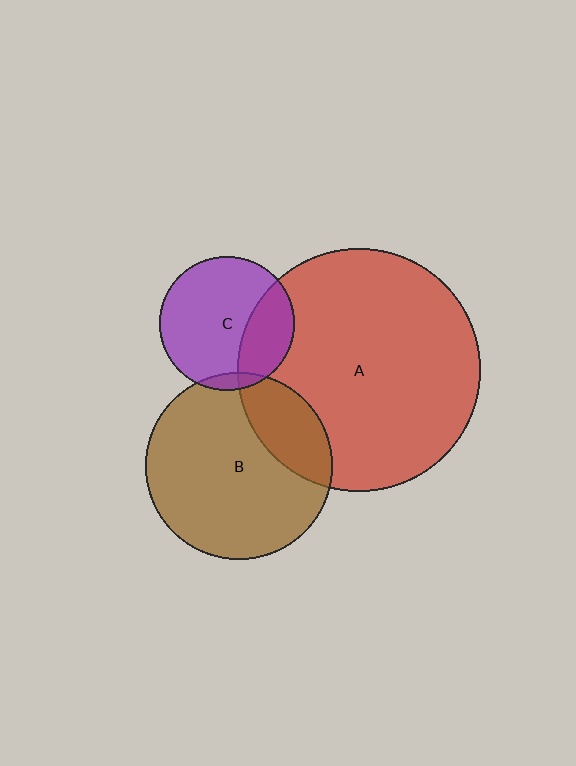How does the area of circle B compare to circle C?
Approximately 1.9 times.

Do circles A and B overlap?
Yes.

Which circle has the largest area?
Circle A (red).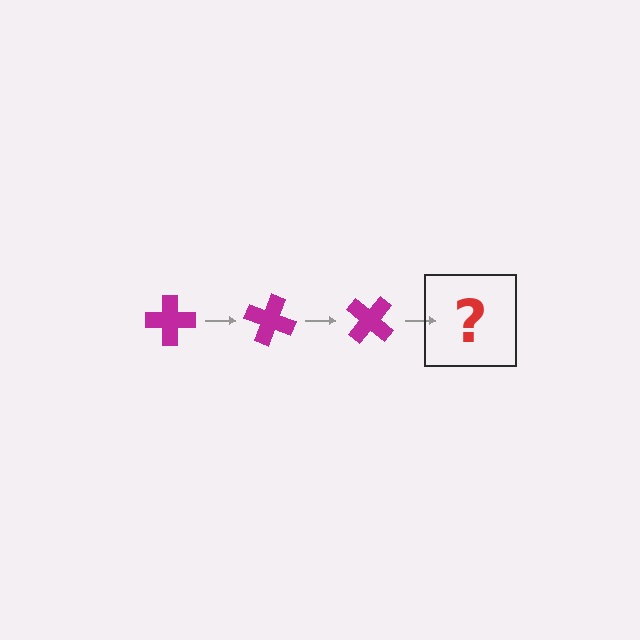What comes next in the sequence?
The next element should be a magenta cross rotated 60 degrees.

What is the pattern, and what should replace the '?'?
The pattern is that the cross rotates 20 degrees each step. The '?' should be a magenta cross rotated 60 degrees.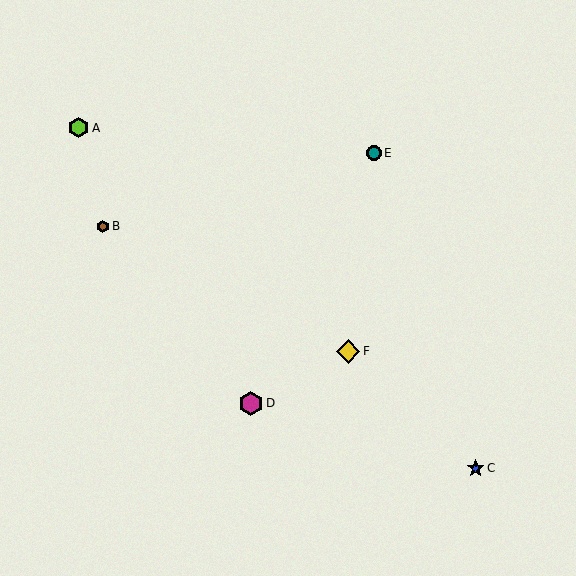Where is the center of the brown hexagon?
The center of the brown hexagon is at (103, 226).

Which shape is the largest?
The magenta hexagon (labeled D) is the largest.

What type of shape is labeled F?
Shape F is a yellow diamond.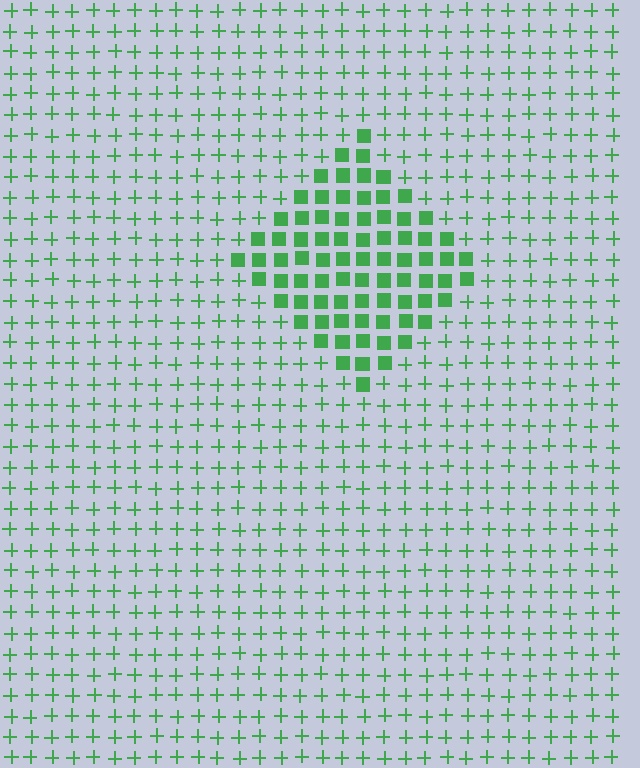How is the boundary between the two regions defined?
The boundary is defined by a change in element shape: squares inside vs. plus signs outside. All elements share the same color and spacing.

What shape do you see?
I see a diamond.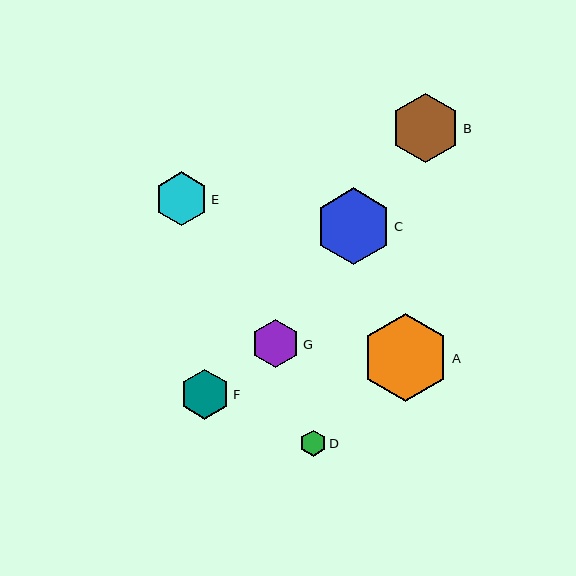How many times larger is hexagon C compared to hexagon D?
Hexagon C is approximately 2.9 times the size of hexagon D.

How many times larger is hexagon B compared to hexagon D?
Hexagon B is approximately 2.7 times the size of hexagon D.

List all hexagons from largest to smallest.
From largest to smallest: A, C, B, E, F, G, D.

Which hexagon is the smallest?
Hexagon D is the smallest with a size of approximately 26 pixels.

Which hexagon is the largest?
Hexagon A is the largest with a size of approximately 88 pixels.